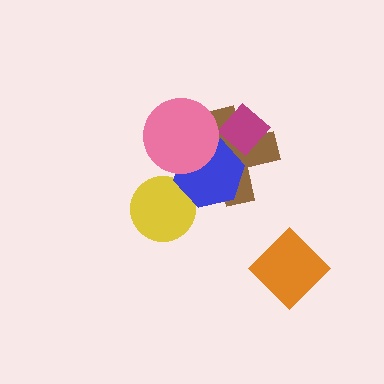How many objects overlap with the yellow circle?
1 object overlaps with the yellow circle.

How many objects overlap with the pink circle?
2 objects overlap with the pink circle.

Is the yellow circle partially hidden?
Yes, it is partially covered by another shape.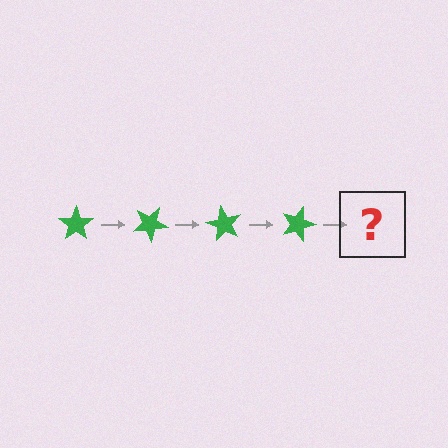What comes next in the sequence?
The next element should be a green star rotated 120 degrees.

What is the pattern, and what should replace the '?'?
The pattern is that the star rotates 30 degrees each step. The '?' should be a green star rotated 120 degrees.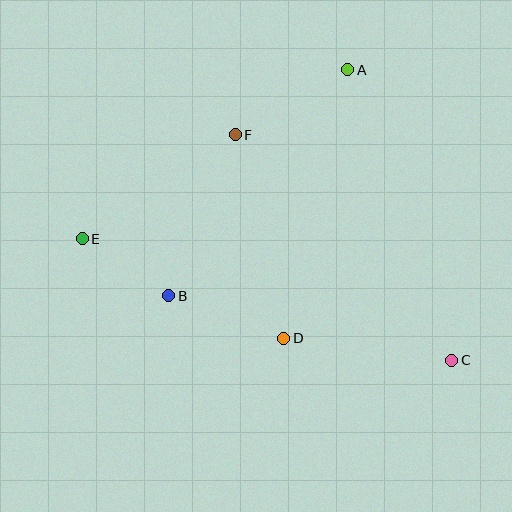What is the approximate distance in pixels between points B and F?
The distance between B and F is approximately 174 pixels.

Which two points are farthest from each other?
Points C and E are farthest from each other.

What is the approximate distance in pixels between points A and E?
The distance between A and E is approximately 315 pixels.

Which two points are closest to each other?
Points B and E are closest to each other.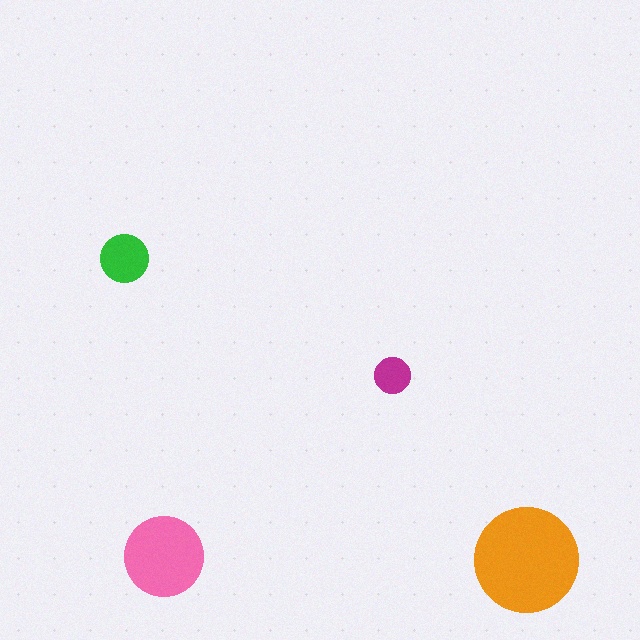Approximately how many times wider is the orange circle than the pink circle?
About 1.5 times wider.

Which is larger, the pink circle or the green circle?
The pink one.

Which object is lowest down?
The orange circle is bottommost.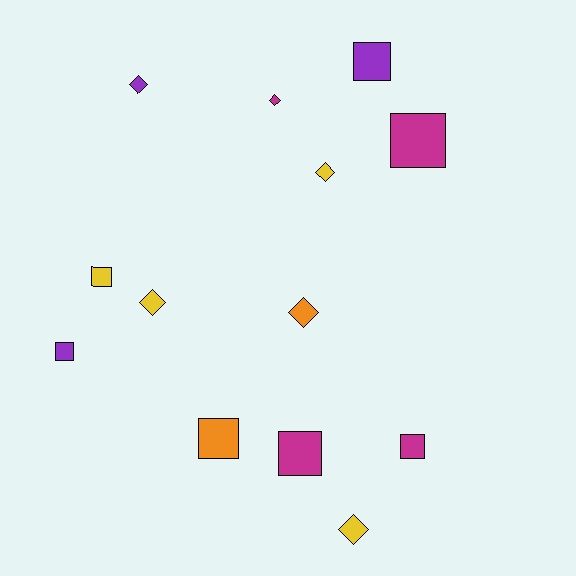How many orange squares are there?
There is 1 orange square.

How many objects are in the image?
There are 13 objects.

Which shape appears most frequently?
Square, with 7 objects.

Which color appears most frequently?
Yellow, with 4 objects.